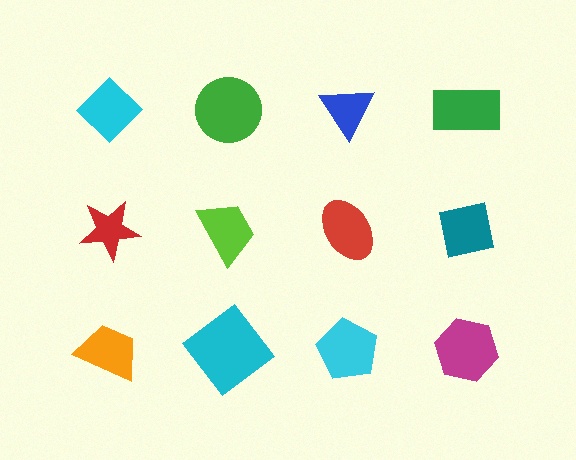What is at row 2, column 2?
A lime trapezoid.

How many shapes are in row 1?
4 shapes.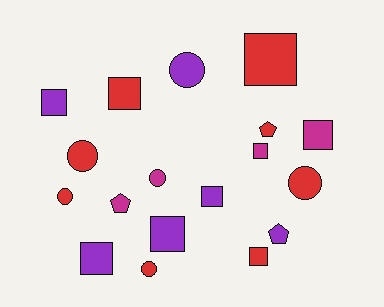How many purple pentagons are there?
There is 1 purple pentagon.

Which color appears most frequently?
Red, with 8 objects.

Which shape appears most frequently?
Square, with 9 objects.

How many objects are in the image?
There are 18 objects.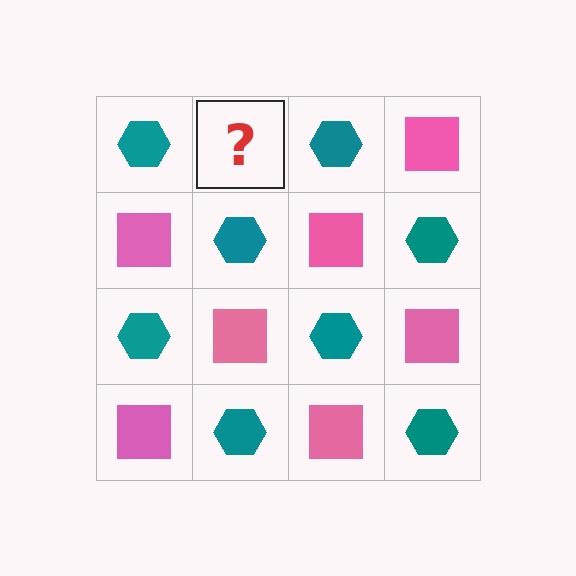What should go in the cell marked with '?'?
The missing cell should contain a pink square.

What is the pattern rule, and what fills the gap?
The rule is that it alternates teal hexagon and pink square in a checkerboard pattern. The gap should be filled with a pink square.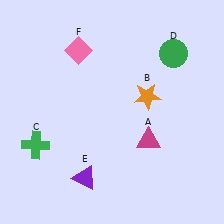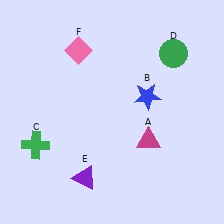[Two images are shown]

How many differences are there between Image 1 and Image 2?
There is 1 difference between the two images.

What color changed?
The star (B) changed from orange in Image 1 to blue in Image 2.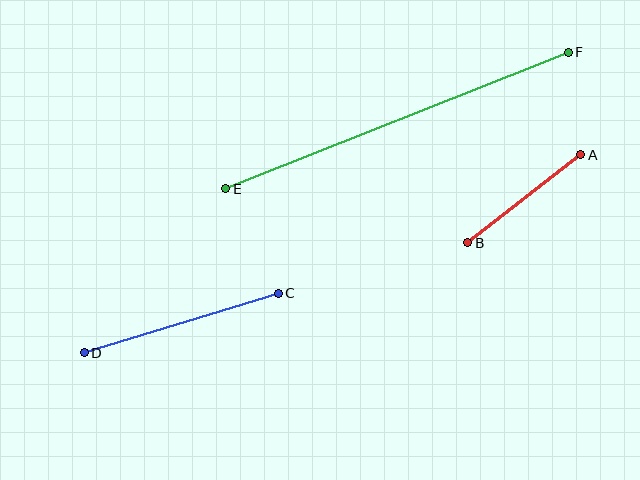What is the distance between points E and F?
The distance is approximately 369 pixels.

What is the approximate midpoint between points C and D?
The midpoint is at approximately (181, 323) pixels.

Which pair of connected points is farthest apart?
Points E and F are farthest apart.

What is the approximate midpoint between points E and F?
The midpoint is at approximately (397, 120) pixels.